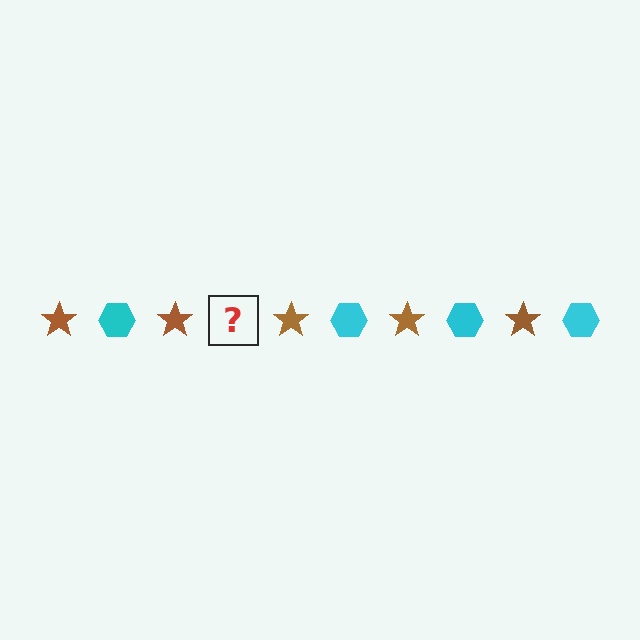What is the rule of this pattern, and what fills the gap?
The rule is that the pattern alternates between brown star and cyan hexagon. The gap should be filled with a cyan hexagon.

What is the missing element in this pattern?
The missing element is a cyan hexagon.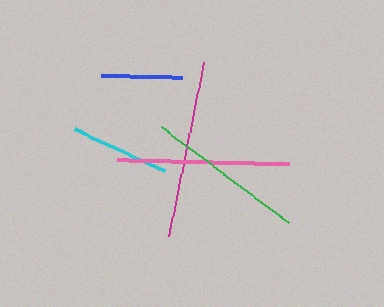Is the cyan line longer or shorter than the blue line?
The cyan line is longer than the blue line.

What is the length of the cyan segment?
The cyan segment is approximately 99 pixels long.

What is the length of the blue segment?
The blue segment is approximately 81 pixels long.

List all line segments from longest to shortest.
From longest to shortest: magenta, pink, green, cyan, blue.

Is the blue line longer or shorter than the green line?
The green line is longer than the blue line.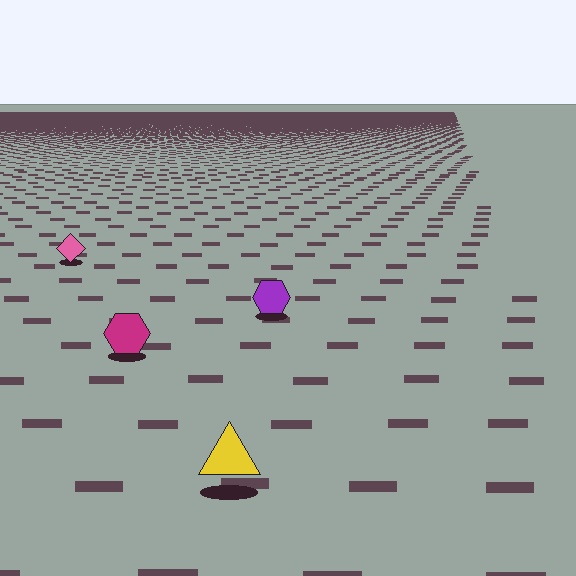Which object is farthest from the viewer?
The pink diamond is farthest from the viewer. It appears smaller and the ground texture around it is denser.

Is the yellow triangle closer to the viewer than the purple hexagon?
Yes. The yellow triangle is closer — you can tell from the texture gradient: the ground texture is coarser near it.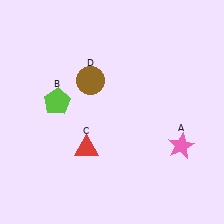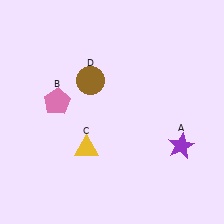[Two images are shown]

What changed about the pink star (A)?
In Image 1, A is pink. In Image 2, it changed to purple.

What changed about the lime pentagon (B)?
In Image 1, B is lime. In Image 2, it changed to pink.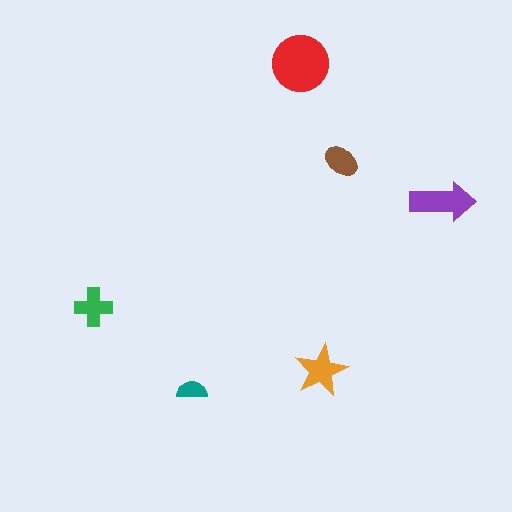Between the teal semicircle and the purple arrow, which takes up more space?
The purple arrow.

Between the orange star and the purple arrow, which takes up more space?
The purple arrow.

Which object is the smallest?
The teal semicircle.